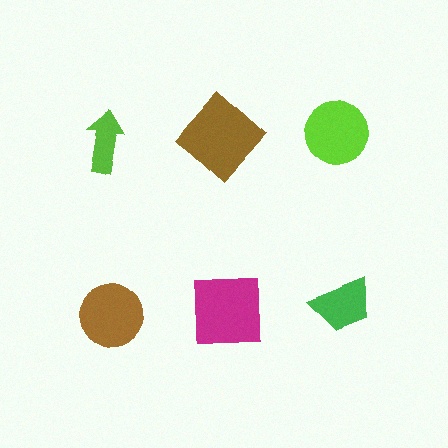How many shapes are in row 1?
3 shapes.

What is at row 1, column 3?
A lime circle.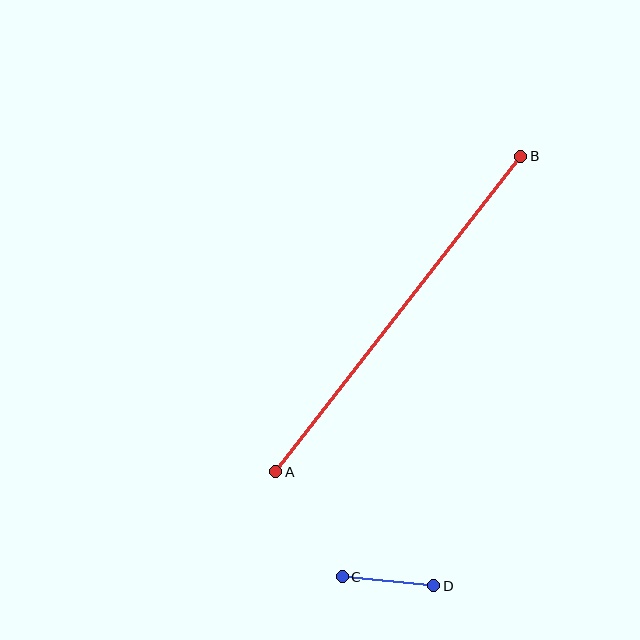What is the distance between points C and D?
The distance is approximately 92 pixels.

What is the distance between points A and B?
The distance is approximately 400 pixels.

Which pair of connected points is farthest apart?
Points A and B are farthest apart.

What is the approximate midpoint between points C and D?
The midpoint is at approximately (388, 581) pixels.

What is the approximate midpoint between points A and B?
The midpoint is at approximately (398, 314) pixels.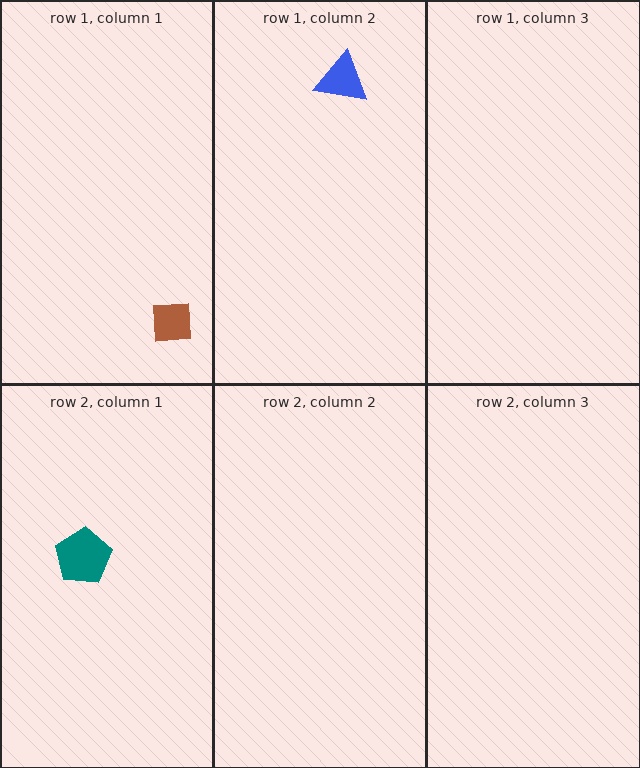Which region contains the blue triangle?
The row 1, column 2 region.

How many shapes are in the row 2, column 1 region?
1.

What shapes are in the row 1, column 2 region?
The blue triangle.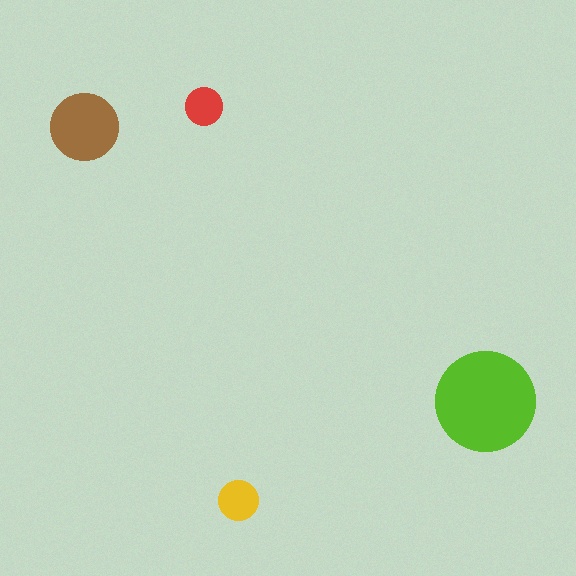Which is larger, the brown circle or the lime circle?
The lime one.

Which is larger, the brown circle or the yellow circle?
The brown one.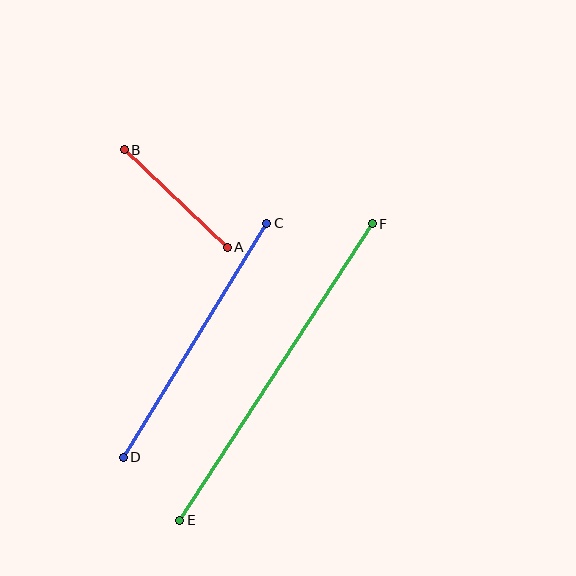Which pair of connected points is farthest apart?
Points E and F are farthest apart.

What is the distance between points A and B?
The distance is approximately 142 pixels.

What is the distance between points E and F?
The distance is approximately 354 pixels.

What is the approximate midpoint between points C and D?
The midpoint is at approximately (195, 340) pixels.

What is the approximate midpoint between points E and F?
The midpoint is at approximately (276, 372) pixels.